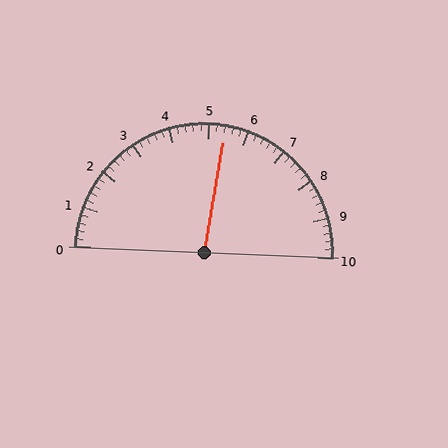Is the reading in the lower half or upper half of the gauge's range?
The reading is in the upper half of the range (0 to 10).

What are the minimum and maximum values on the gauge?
The gauge ranges from 0 to 10.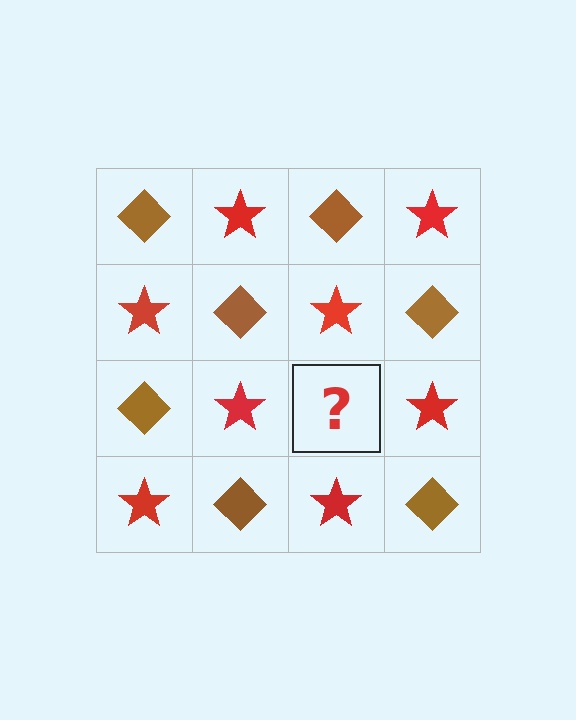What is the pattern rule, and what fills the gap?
The rule is that it alternates brown diamond and red star in a checkerboard pattern. The gap should be filled with a brown diamond.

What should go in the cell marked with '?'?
The missing cell should contain a brown diamond.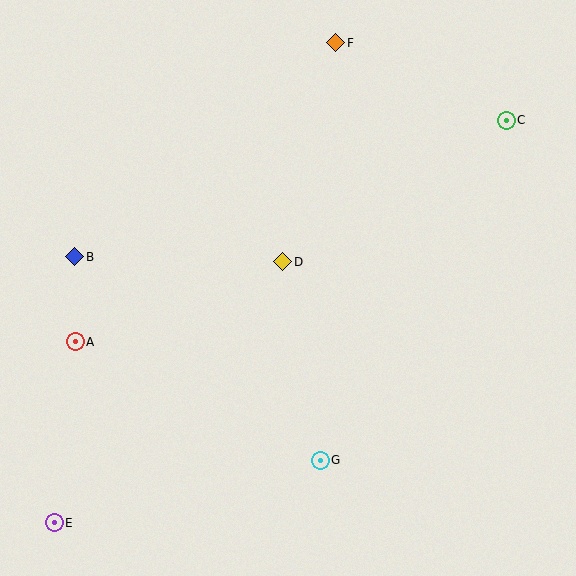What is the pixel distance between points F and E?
The distance between F and E is 556 pixels.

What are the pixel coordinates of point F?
Point F is at (335, 43).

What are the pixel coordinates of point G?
Point G is at (320, 460).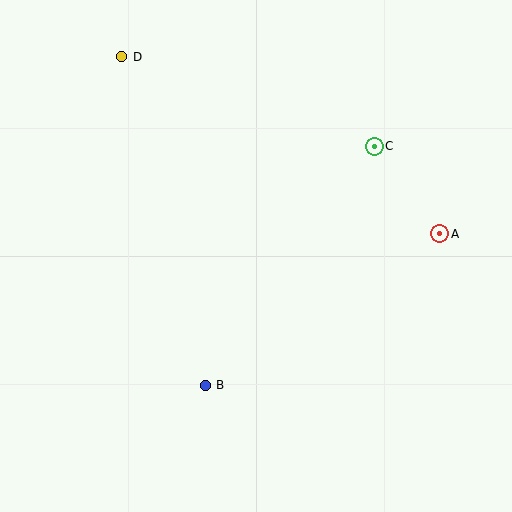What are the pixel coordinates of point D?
Point D is at (122, 57).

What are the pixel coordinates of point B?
Point B is at (205, 385).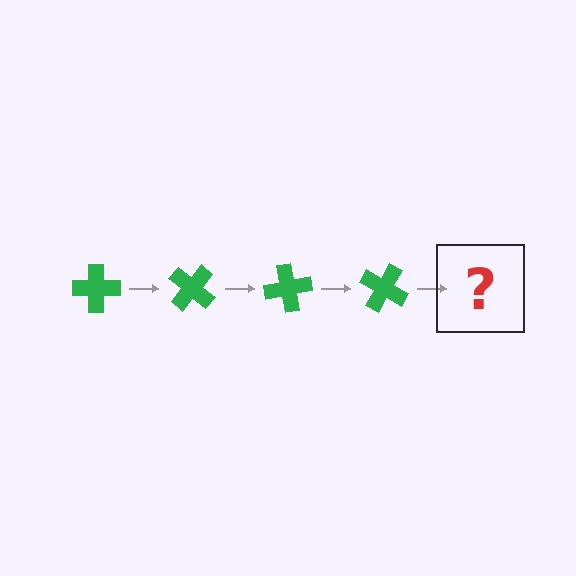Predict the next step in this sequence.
The next step is a green cross rotated 160 degrees.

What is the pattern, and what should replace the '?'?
The pattern is that the cross rotates 40 degrees each step. The '?' should be a green cross rotated 160 degrees.